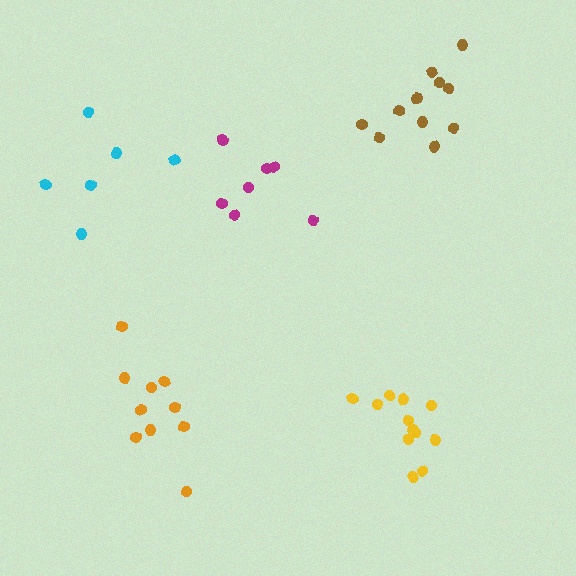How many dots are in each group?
Group 1: 10 dots, Group 2: 7 dots, Group 3: 6 dots, Group 4: 11 dots, Group 5: 12 dots (46 total).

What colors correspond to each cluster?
The clusters are colored: orange, magenta, cyan, brown, yellow.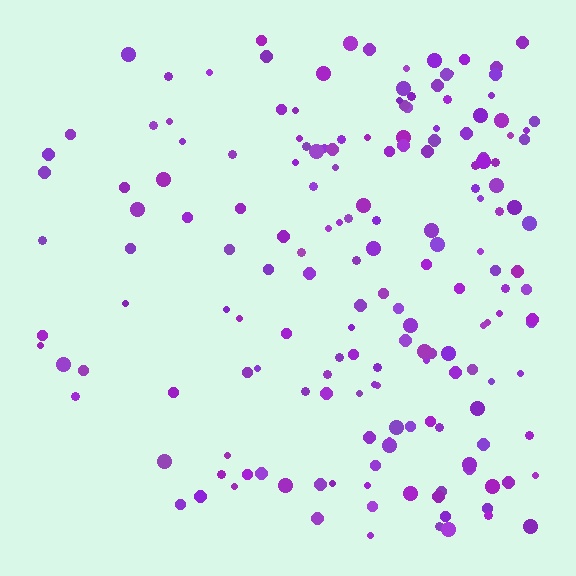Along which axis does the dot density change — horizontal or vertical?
Horizontal.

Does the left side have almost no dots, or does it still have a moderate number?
Still a moderate number, just noticeably fewer than the right.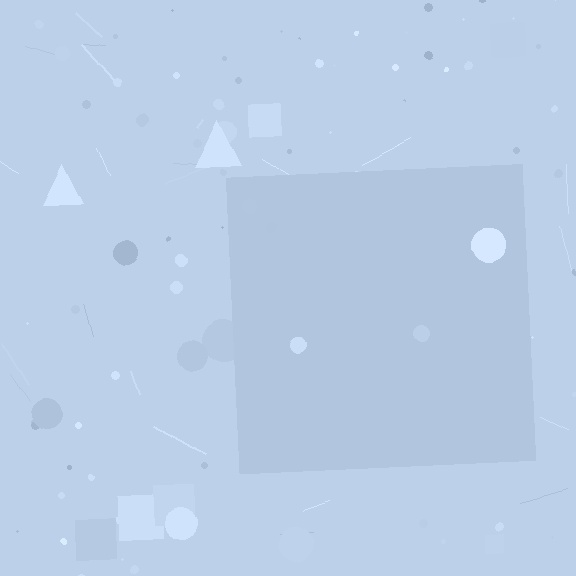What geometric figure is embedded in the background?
A square is embedded in the background.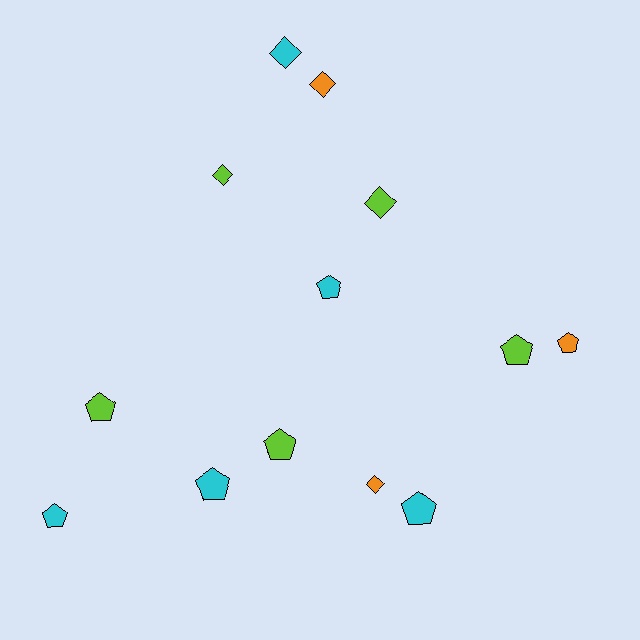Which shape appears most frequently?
Pentagon, with 8 objects.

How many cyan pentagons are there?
There are 4 cyan pentagons.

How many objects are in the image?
There are 13 objects.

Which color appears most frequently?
Lime, with 5 objects.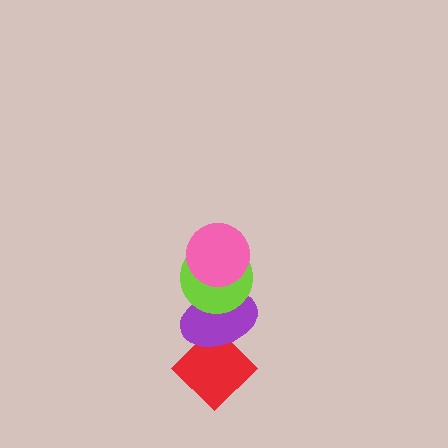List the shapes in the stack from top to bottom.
From top to bottom: the pink circle, the lime circle, the purple ellipse, the red diamond.